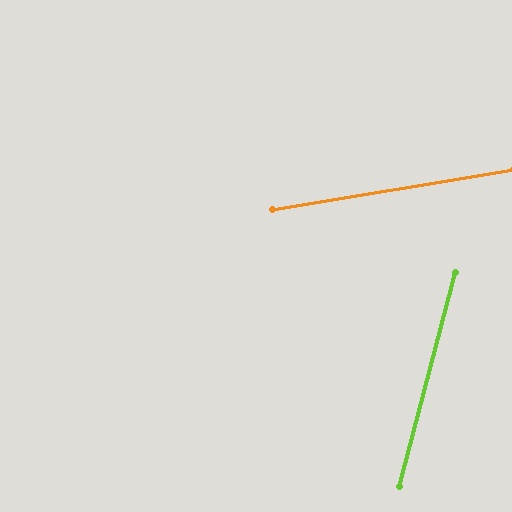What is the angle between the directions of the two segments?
Approximately 66 degrees.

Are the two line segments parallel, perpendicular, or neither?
Neither parallel nor perpendicular — they differ by about 66°.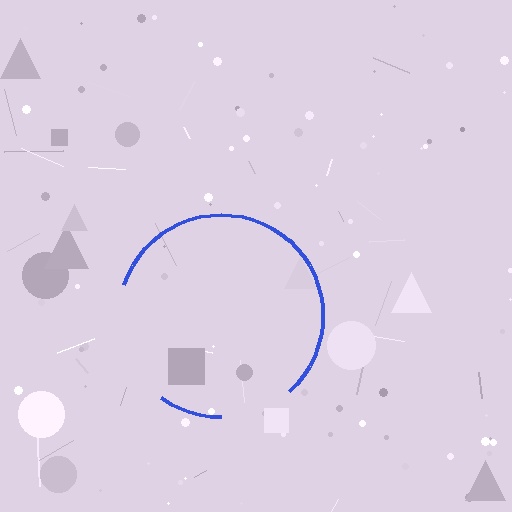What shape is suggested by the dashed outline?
The dashed outline suggests a circle.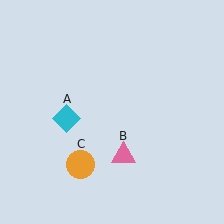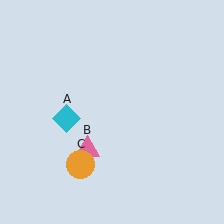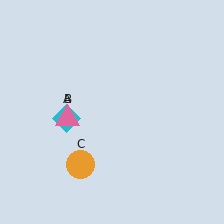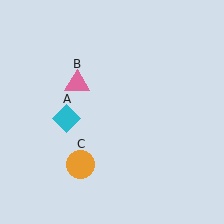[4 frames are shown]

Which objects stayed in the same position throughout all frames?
Cyan diamond (object A) and orange circle (object C) remained stationary.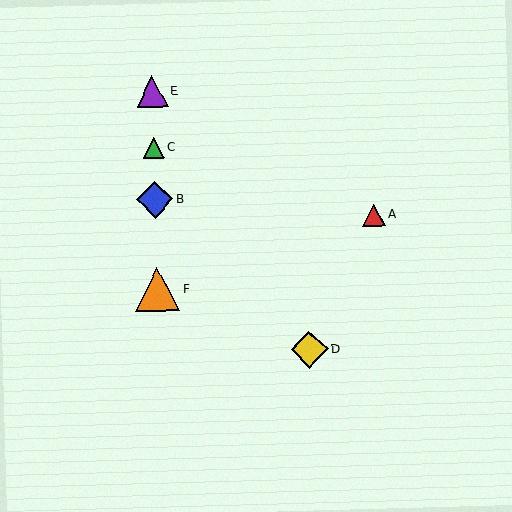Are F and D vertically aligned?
No, F is at x≈158 and D is at x≈310.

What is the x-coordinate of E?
Object E is at x≈152.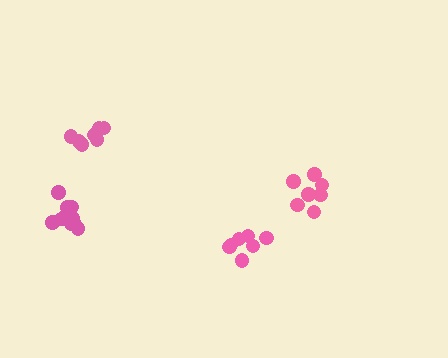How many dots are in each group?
Group 1: 7 dots, Group 2: 8 dots, Group 3: 7 dots, Group 4: 10 dots (32 total).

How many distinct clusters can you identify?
There are 4 distinct clusters.